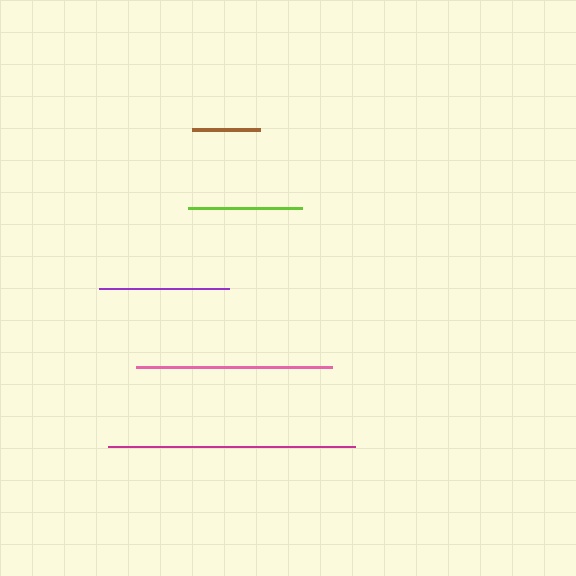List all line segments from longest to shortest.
From longest to shortest: magenta, pink, purple, lime, brown.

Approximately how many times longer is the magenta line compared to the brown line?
The magenta line is approximately 3.6 times the length of the brown line.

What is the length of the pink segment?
The pink segment is approximately 196 pixels long.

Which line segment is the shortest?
The brown line is the shortest at approximately 68 pixels.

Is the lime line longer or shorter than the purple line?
The purple line is longer than the lime line.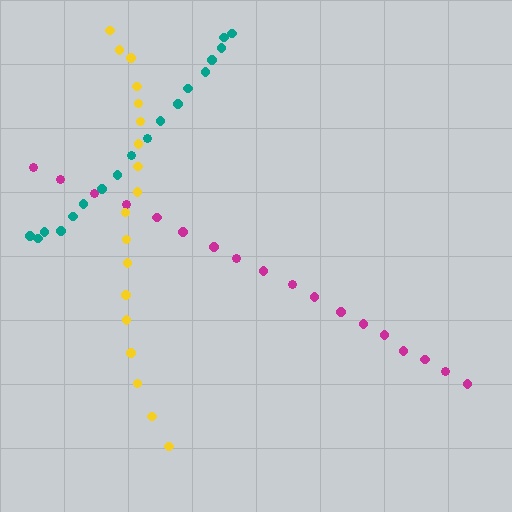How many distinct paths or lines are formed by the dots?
There are 3 distinct paths.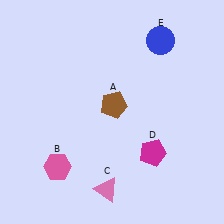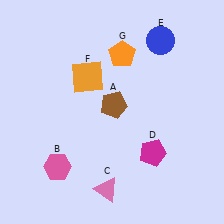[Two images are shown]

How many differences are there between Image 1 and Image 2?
There are 2 differences between the two images.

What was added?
An orange square (F), an orange pentagon (G) were added in Image 2.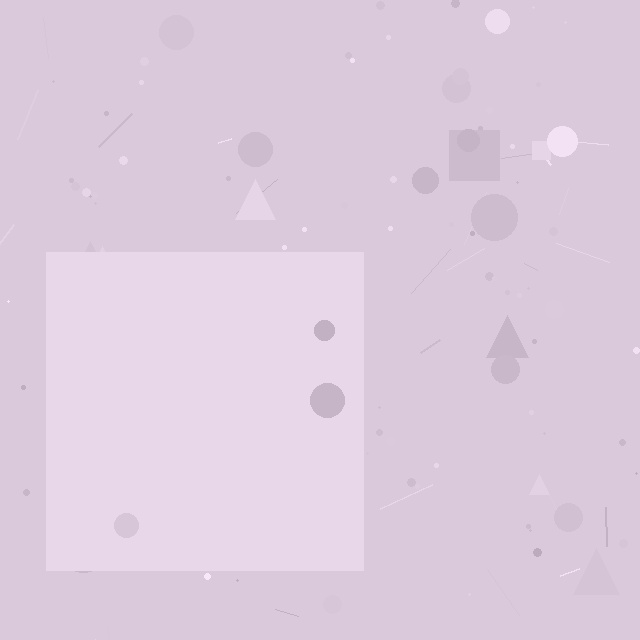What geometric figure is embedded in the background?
A square is embedded in the background.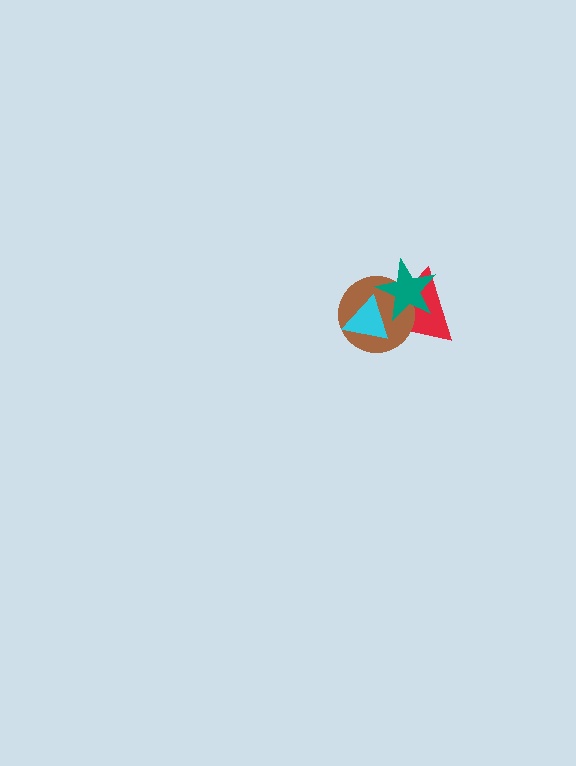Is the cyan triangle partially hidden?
Yes, it is partially covered by another shape.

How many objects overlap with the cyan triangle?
3 objects overlap with the cyan triangle.